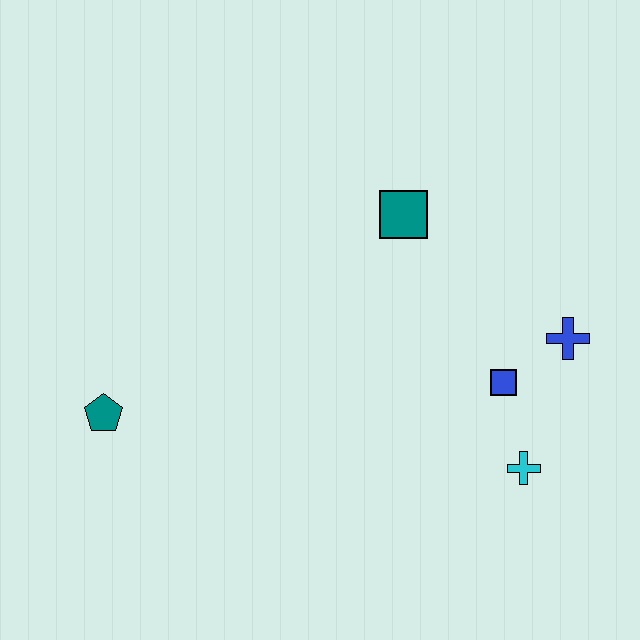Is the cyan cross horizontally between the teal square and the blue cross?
Yes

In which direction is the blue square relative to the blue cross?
The blue square is to the left of the blue cross.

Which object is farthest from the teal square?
The teal pentagon is farthest from the teal square.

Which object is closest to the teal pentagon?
The teal square is closest to the teal pentagon.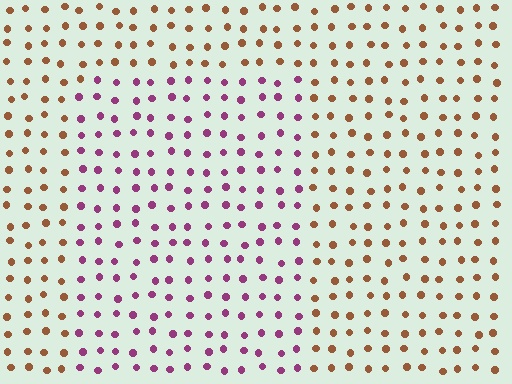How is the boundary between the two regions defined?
The boundary is defined purely by a slight shift in hue (about 66 degrees). Spacing, size, and orientation are identical on both sides.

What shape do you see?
I see a rectangle.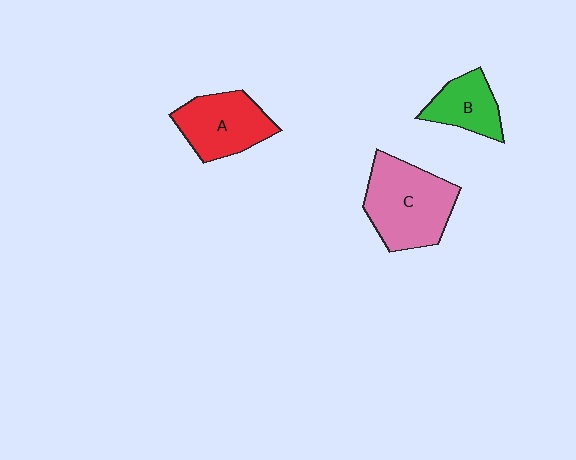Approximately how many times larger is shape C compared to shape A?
Approximately 1.3 times.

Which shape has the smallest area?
Shape B (green).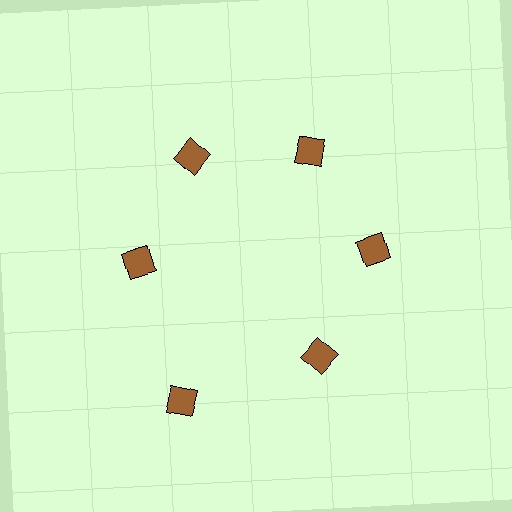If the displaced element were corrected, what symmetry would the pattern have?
It would have 6-fold rotational symmetry — the pattern would map onto itself every 60 degrees.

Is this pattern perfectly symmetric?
No. The 6 brown diamonds are arranged in a ring, but one element near the 7 o'clock position is pushed outward from the center, breaking the 6-fold rotational symmetry.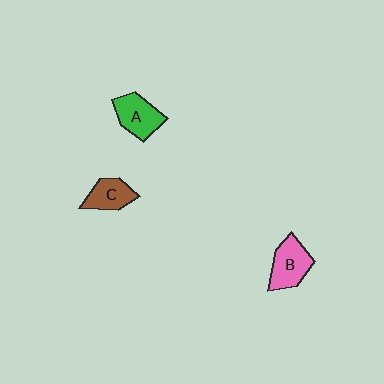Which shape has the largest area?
Shape B (pink).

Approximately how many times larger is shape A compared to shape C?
Approximately 1.2 times.